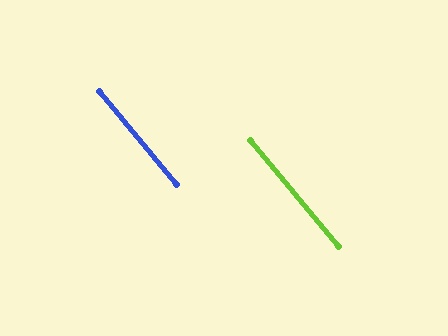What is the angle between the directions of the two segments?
Approximately 0 degrees.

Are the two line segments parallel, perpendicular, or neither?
Parallel — their directions differ by only 0.3°.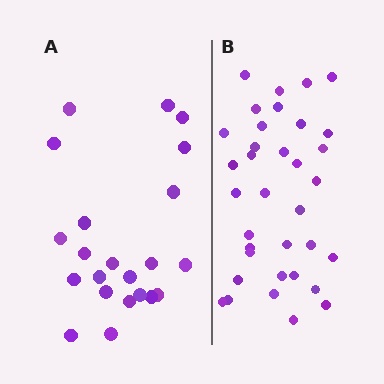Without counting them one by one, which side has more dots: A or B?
Region B (the right region) has more dots.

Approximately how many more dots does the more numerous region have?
Region B has approximately 15 more dots than region A.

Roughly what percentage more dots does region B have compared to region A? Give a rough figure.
About 60% more.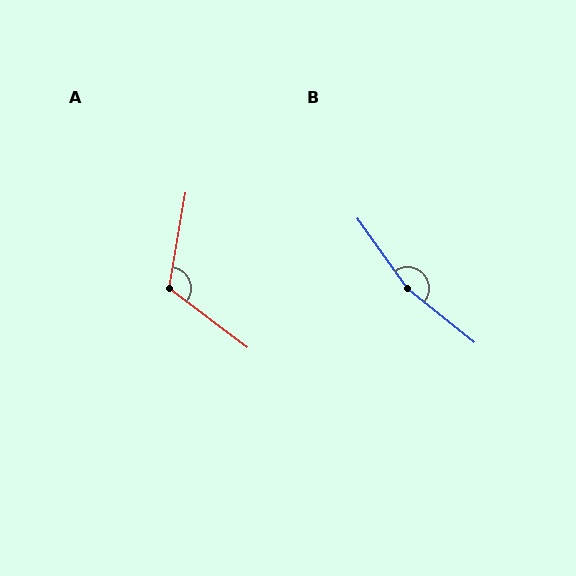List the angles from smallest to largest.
A (117°), B (165°).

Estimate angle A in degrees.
Approximately 117 degrees.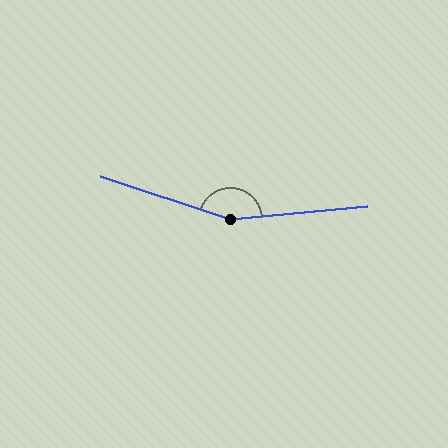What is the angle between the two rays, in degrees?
Approximately 156 degrees.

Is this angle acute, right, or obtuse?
It is obtuse.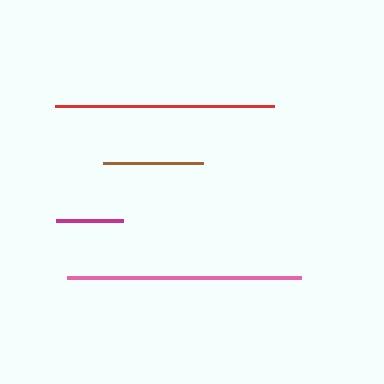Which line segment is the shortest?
The magenta line is the shortest at approximately 67 pixels.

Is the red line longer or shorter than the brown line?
The red line is longer than the brown line.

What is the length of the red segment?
The red segment is approximately 219 pixels long.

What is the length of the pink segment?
The pink segment is approximately 234 pixels long.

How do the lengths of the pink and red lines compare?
The pink and red lines are approximately the same length.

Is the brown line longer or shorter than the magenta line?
The brown line is longer than the magenta line.